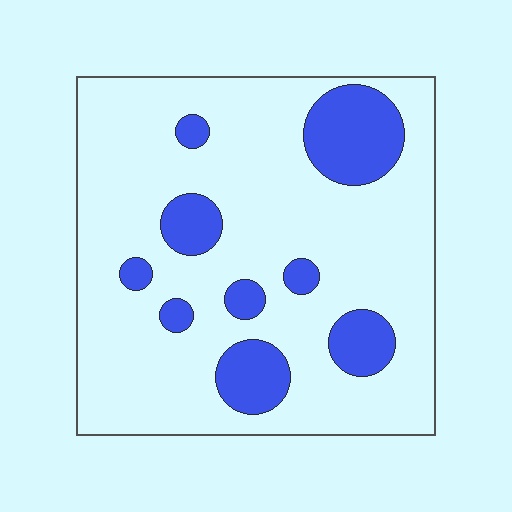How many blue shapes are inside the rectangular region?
9.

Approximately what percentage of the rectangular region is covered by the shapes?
Approximately 20%.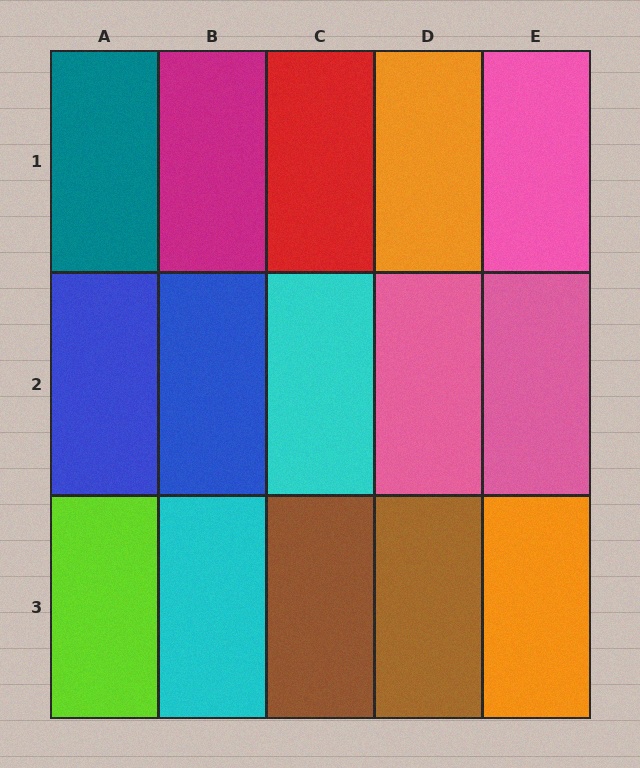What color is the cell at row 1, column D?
Orange.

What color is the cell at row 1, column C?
Red.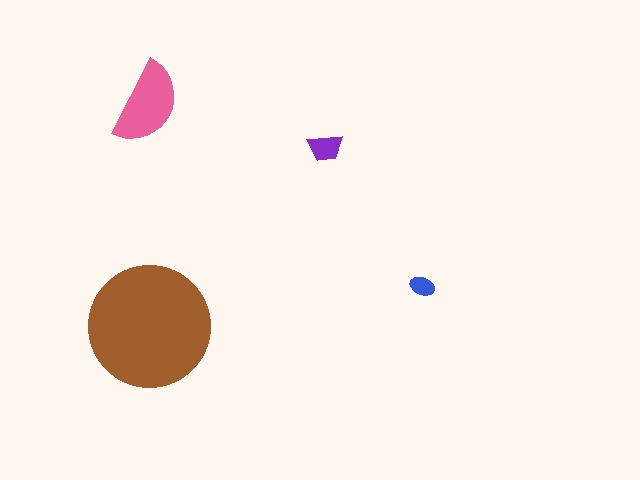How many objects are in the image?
There are 4 objects in the image.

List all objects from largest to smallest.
The brown circle, the pink semicircle, the purple trapezoid, the blue ellipse.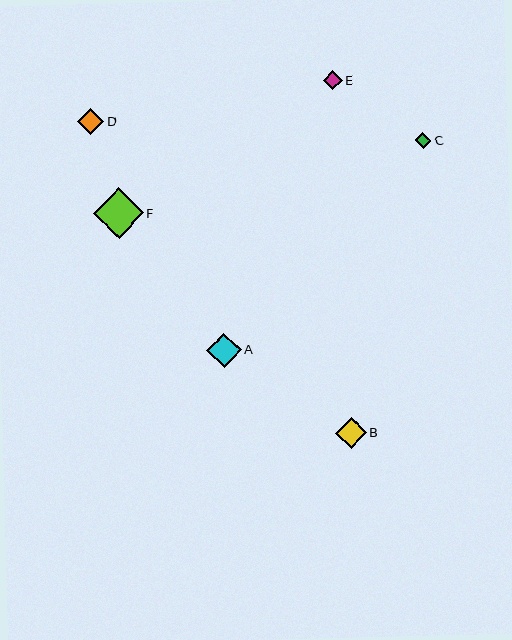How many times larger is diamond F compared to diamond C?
Diamond F is approximately 3.2 times the size of diamond C.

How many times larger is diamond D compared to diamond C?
Diamond D is approximately 1.6 times the size of diamond C.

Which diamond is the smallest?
Diamond C is the smallest with a size of approximately 16 pixels.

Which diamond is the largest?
Diamond F is the largest with a size of approximately 50 pixels.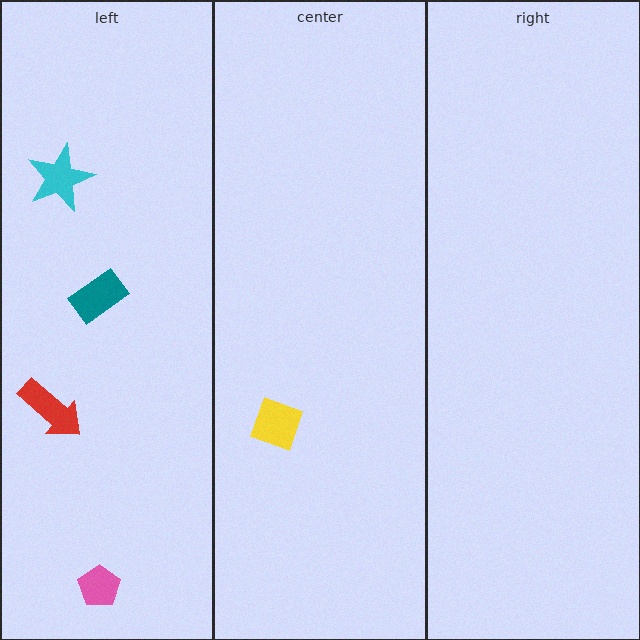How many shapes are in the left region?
4.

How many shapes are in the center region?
1.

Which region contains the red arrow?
The left region.